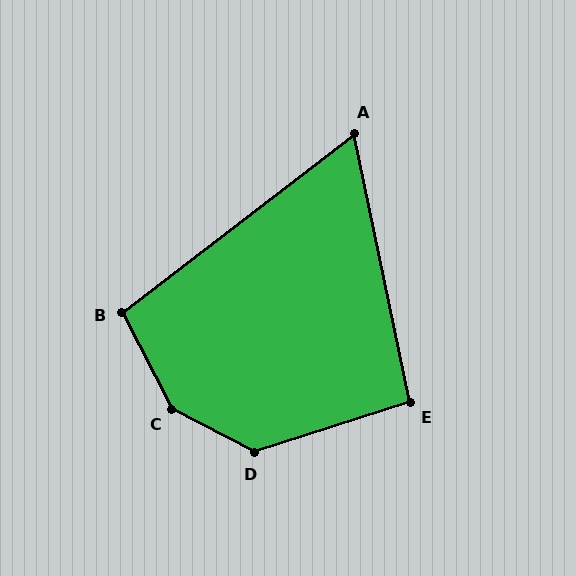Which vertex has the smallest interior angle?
A, at approximately 64 degrees.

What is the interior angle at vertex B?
Approximately 100 degrees (obtuse).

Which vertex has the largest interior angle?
C, at approximately 145 degrees.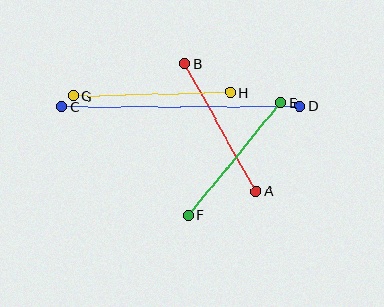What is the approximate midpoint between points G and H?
The midpoint is at approximately (152, 94) pixels.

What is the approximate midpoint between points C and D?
The midpoint is at approximately (180, 106) pixels.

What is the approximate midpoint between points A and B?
The midpoint is at approximately (221, 127) pixels.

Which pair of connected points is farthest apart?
Points C and D are farthest apart.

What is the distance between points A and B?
The distance is approximately 146 pixels.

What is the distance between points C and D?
The distance is approximately 238 pixels.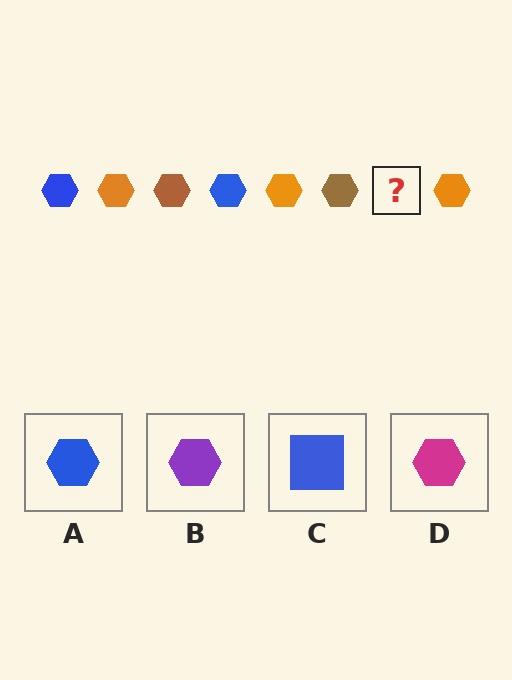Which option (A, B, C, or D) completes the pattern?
A.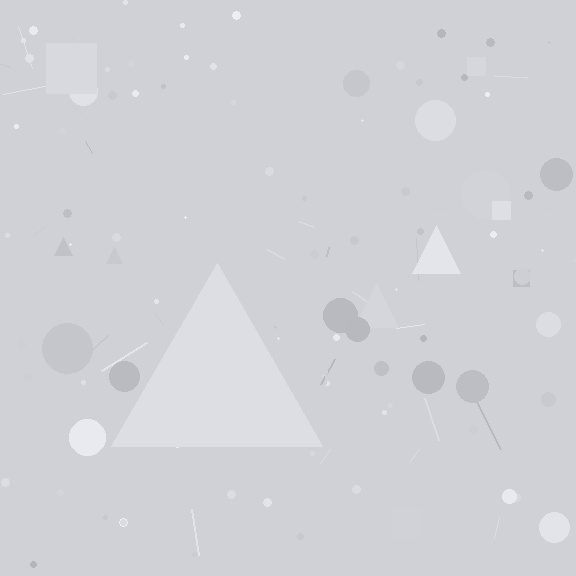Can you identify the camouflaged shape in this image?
The camouflaged shape is a triangle.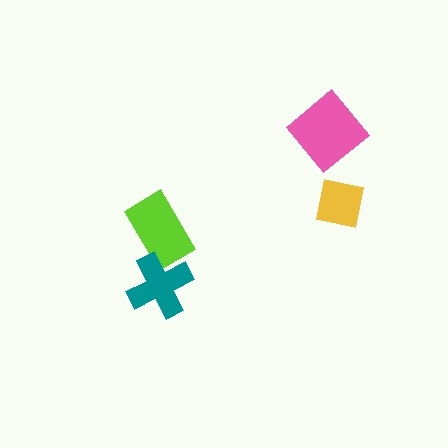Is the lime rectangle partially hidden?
Yes, it is partially covered by another shape.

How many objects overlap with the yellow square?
0 objects overlap with the yellow square.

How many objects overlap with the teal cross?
1 object overlaps with the teal cross.